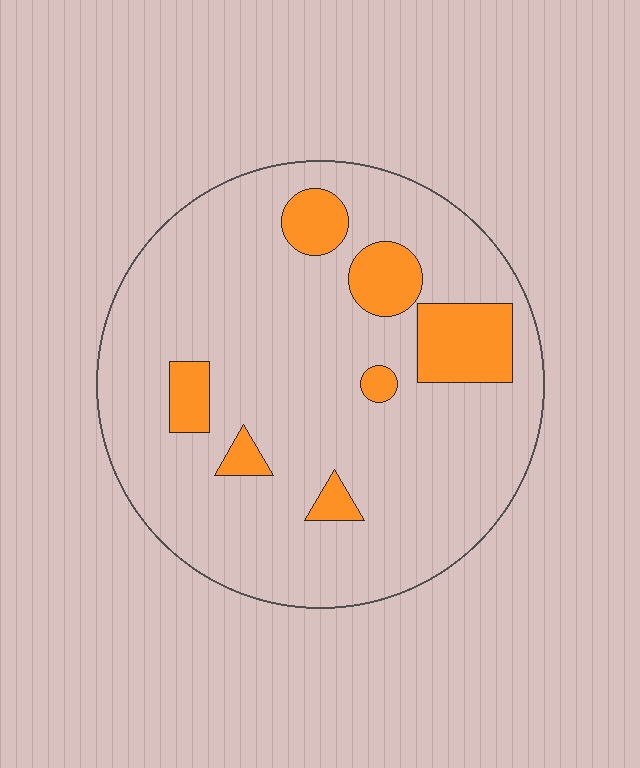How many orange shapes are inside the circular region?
7.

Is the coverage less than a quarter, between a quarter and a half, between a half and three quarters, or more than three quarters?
Less than a quarter.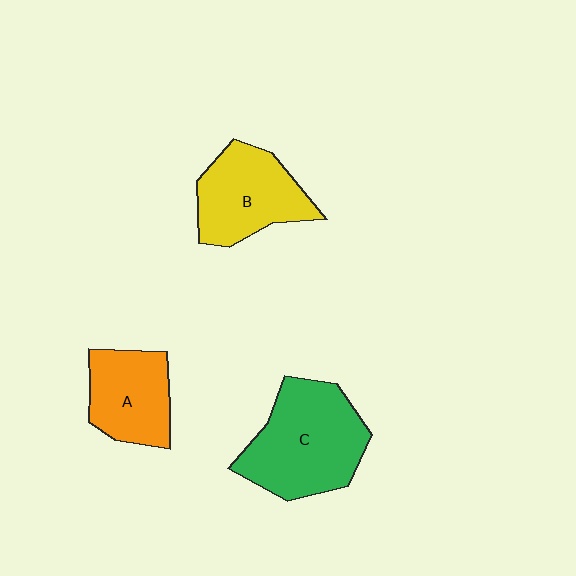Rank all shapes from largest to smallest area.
From largest to smallest: C (green), B (yellow), A (orange).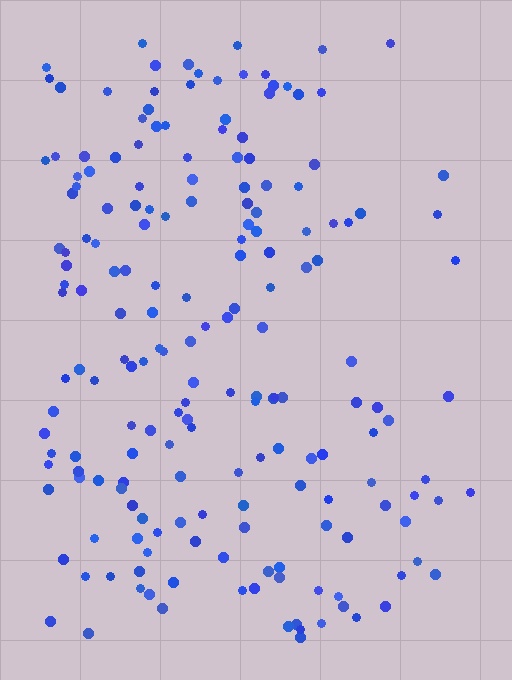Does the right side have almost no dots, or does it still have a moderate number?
Still a moderate number, just noticeably fewer than the left.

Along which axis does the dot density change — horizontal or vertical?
Horizontal.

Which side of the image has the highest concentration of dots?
The left.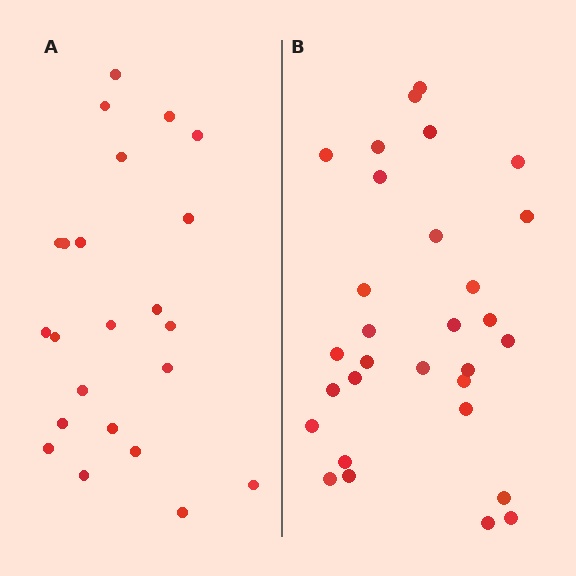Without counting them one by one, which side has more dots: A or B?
Region B (the right region) has more dots.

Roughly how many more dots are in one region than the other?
Region B has roughly 8 or so more dots than region A.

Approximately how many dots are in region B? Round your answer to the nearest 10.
About 30 dots.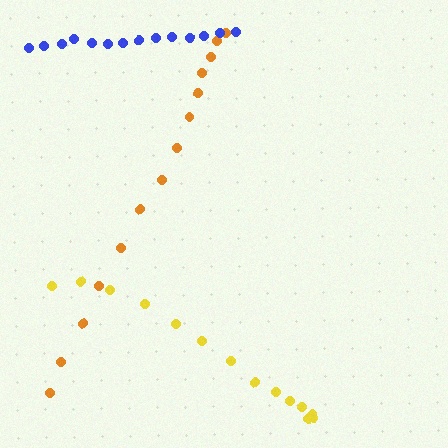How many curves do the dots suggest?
There are 3 distinct paths.